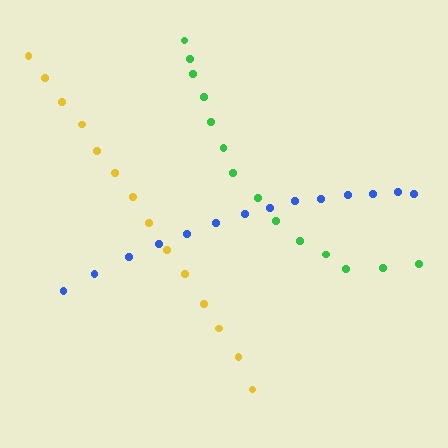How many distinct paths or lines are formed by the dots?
There are 3 distinct paths.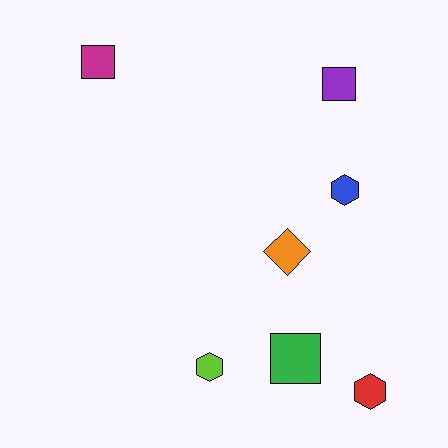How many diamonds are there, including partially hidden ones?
There is 1 diamond.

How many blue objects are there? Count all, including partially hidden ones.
There is 1 blue object.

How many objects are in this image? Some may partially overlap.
There are 7 objects.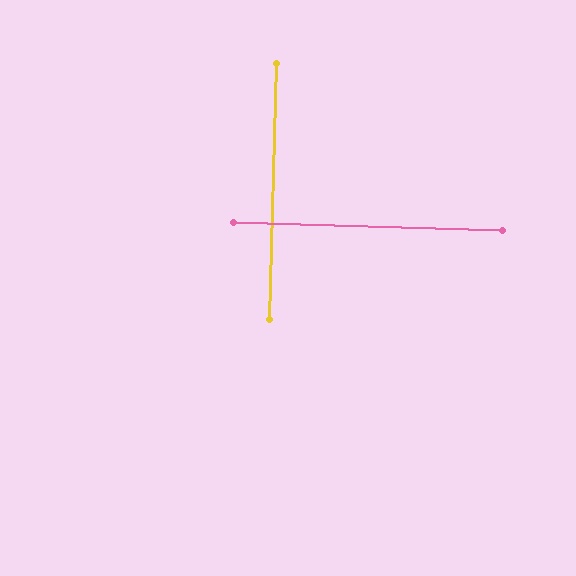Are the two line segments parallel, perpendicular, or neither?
Perpendicular — they meet at approximately 90°.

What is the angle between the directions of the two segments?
Approximately 90 degrees.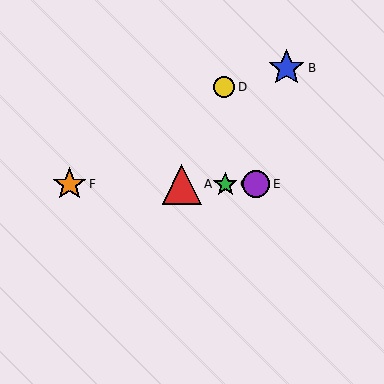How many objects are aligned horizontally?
4 objects (A, C, E, F) are aligned horizontally.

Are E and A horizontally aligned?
Yes, both are at y≈184.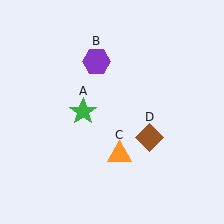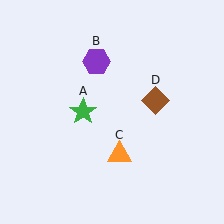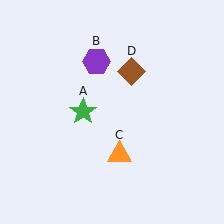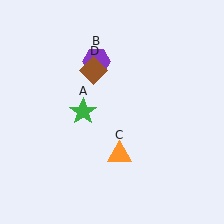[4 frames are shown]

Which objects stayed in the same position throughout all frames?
Green star (object A) and purple hexagon (object B) and orange triangle (object C) remained stationary.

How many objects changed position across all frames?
1 object changed position: brown diamond (object D).